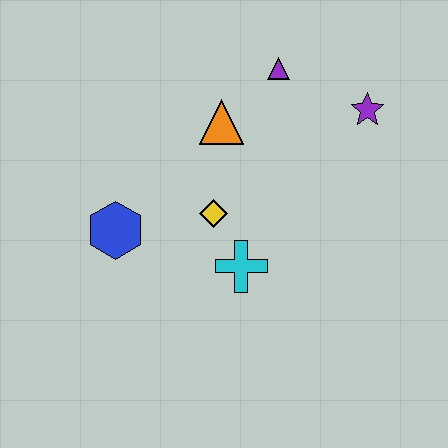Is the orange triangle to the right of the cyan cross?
No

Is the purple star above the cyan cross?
Yes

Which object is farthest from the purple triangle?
The blue hexagon is farthest from the purple triangle.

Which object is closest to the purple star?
The purple triangle is closest to the purple star.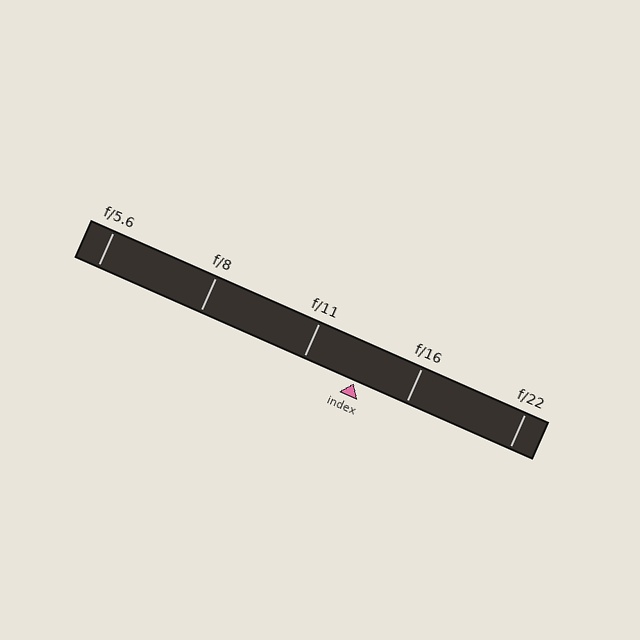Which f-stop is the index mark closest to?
The index mark is closest to f/16.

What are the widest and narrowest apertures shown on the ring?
The widest aperture shown is f/5.6 and the narrowest is f/22.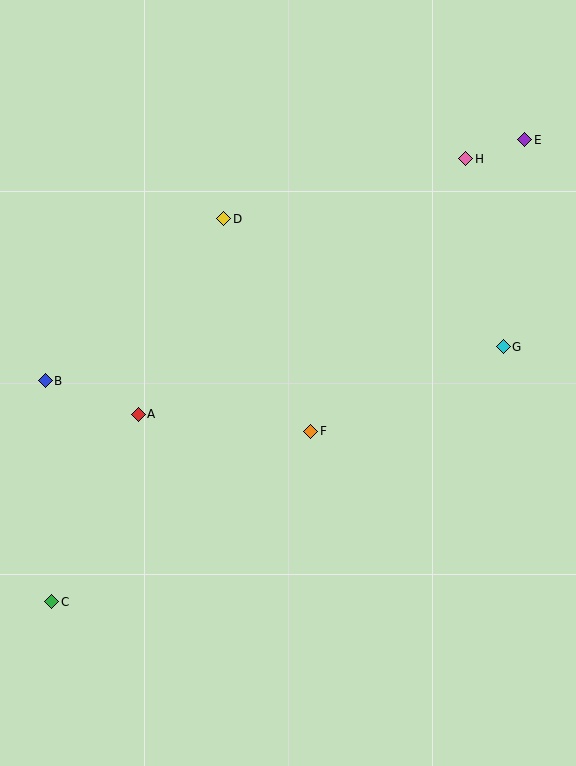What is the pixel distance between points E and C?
The distance between E and C is 662 pixels.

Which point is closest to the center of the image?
Point F at (311, 431) is closest to the center.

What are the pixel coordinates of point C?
Point C is at (52, 602).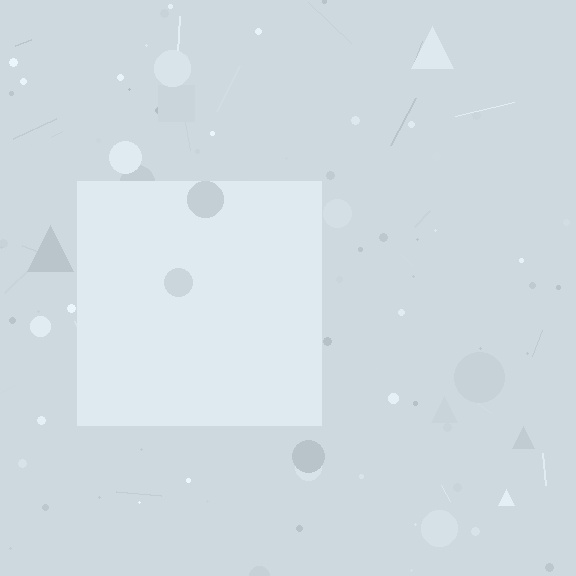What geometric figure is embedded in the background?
A square is embedded in the background.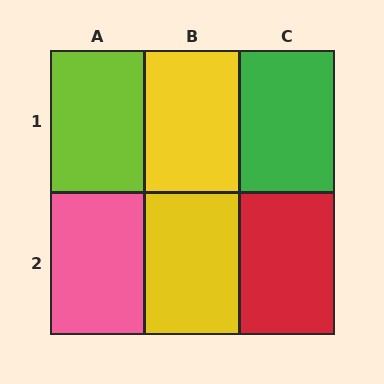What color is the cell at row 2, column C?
Red.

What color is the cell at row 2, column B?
Yellow.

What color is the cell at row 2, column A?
Pink.